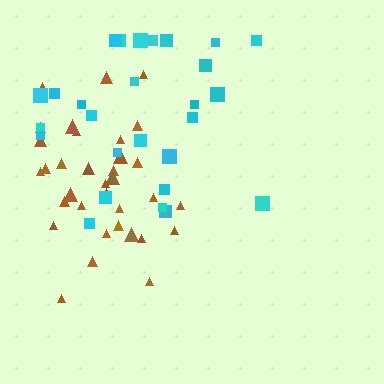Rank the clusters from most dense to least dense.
brown, cyan.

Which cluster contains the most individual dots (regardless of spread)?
Brown (35).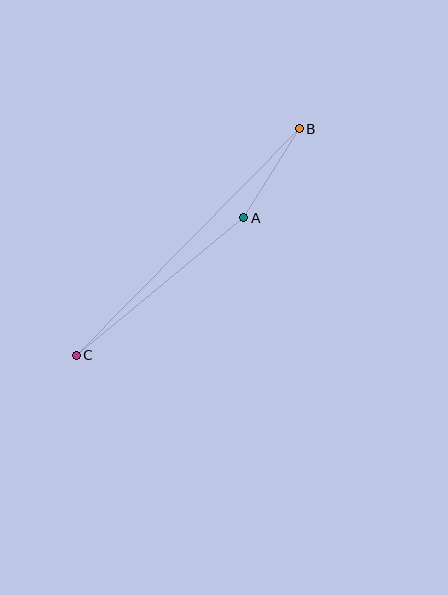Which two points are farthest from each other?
Points B and C are farthest from each other.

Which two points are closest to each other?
Points A and B are closest to each other.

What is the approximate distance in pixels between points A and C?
The distance between A and C is approximately 217 pixels.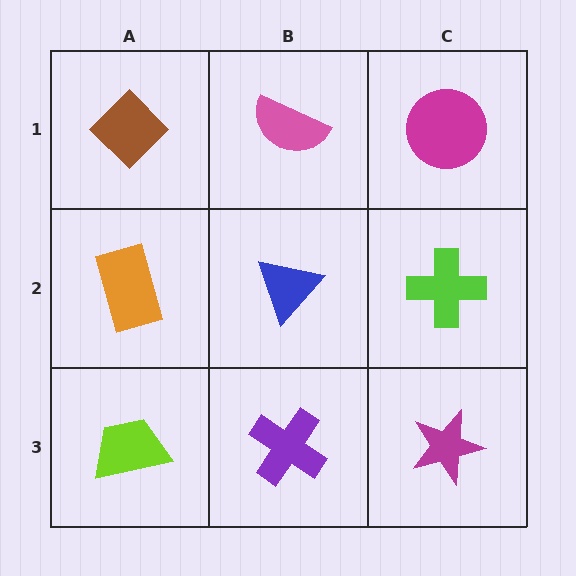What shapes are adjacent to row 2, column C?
A magenta circle (row 1, column C), a magenta star (row 3, column C), a blue triangle (row 2, column B).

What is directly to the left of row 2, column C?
A blue triangle.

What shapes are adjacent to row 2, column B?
A pink semicircle (row 1, column B), a purple cross (row 3, column B), an orange rectangle (row 2, column A), a lime cross (row 2, column C).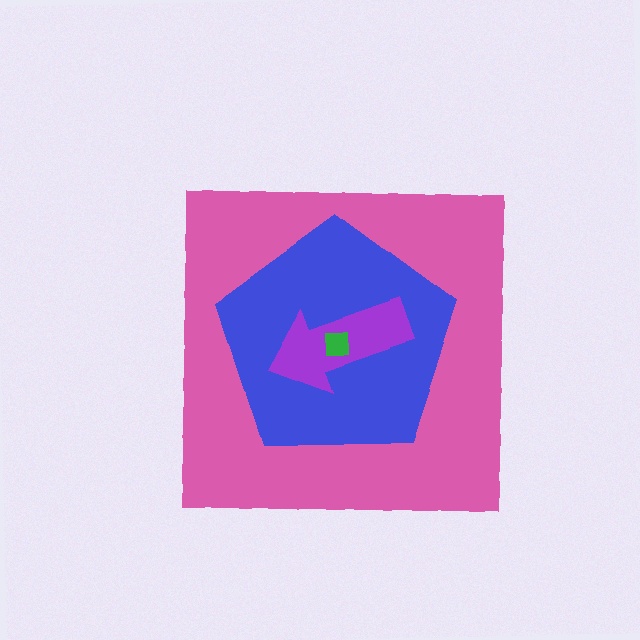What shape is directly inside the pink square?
The blue pentagon.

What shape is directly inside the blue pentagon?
The purple arrow.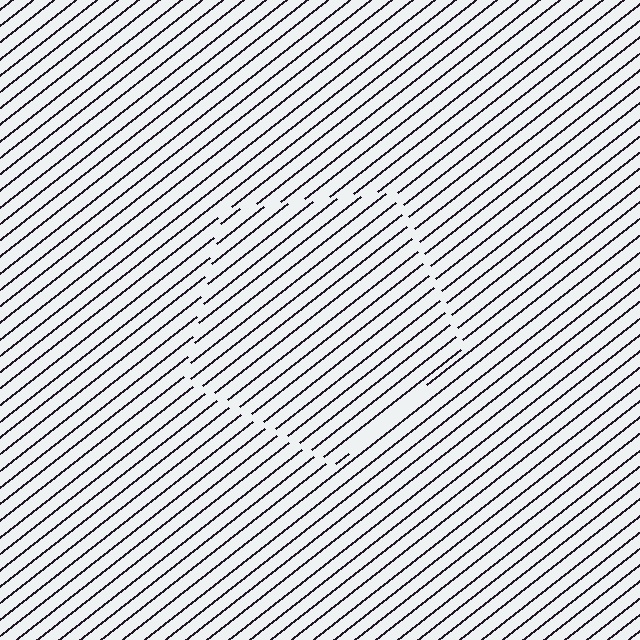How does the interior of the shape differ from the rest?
The interior of the shape contains the same grating, shifted by half a period — the contour is defined by the phase discontinuity where line-ends from the inner and outer gratings abut.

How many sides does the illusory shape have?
5 sides — the line-ends trace a pentagon.